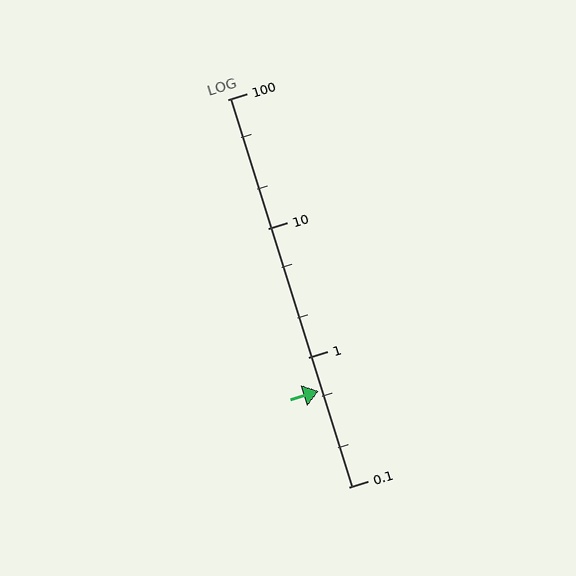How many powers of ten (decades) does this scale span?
The scale spans 3 decades, from 0.1 to 100.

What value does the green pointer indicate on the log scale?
The pointer indicates approximately 0.55.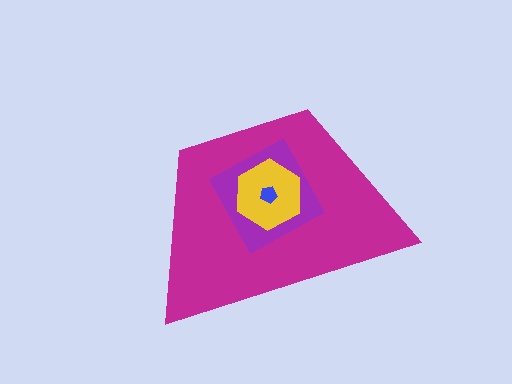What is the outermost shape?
The magenta trapezoid.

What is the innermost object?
The blue pentagon.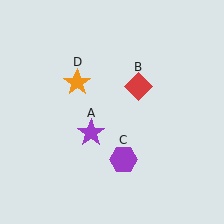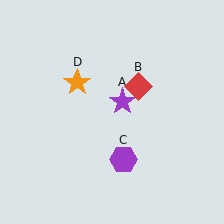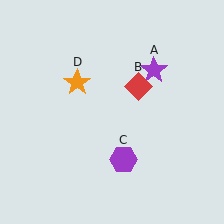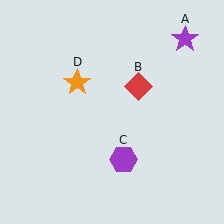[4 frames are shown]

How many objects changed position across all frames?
1 object changed position: purple star (object A).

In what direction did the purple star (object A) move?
The purple star (object A) moved up and to the right.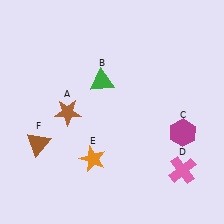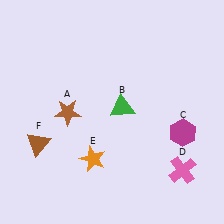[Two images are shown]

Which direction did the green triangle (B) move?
The green triangle (B) moved down.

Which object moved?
The green triangle (B) moved down.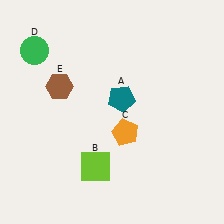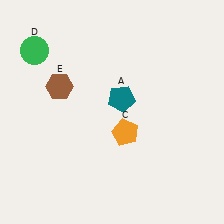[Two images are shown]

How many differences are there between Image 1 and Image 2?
There is 1 difference between the two images.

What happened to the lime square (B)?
The lime square (B) was removed in Image 2. It was in the bottom-left area of Image 1.